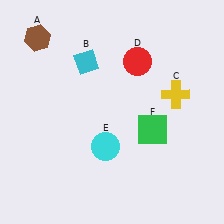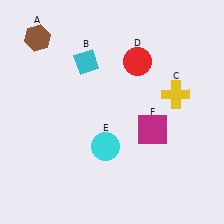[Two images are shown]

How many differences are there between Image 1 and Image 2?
There is 1 difference between the two images.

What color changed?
The square (F) changed from green in Image 1 to magenta in Image 2.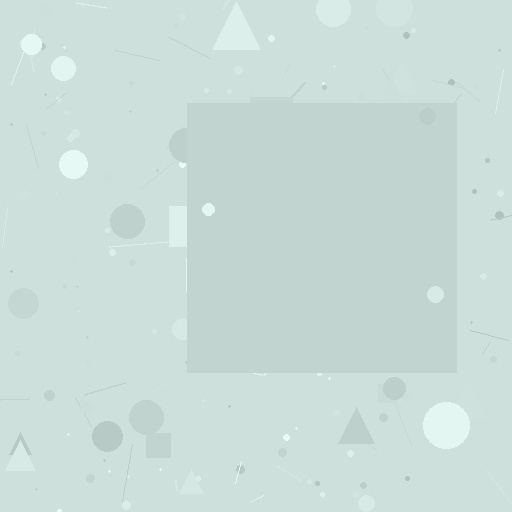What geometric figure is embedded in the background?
A square is embedded in the background.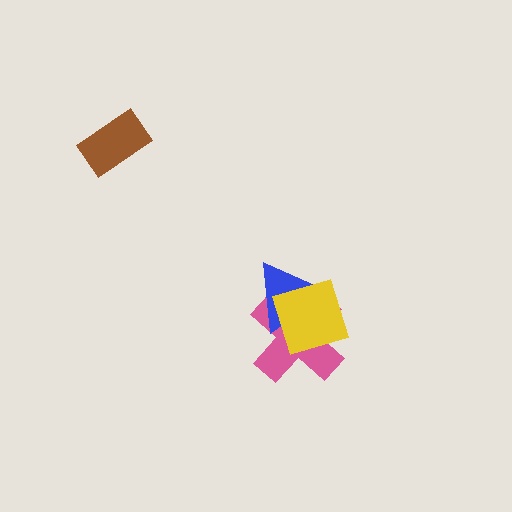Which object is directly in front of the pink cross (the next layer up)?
The blue triangle is directly in front of the pink cross.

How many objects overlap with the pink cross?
2 objects overlap with the pink cross.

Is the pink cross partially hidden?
Yes, it is partially covered by another shape.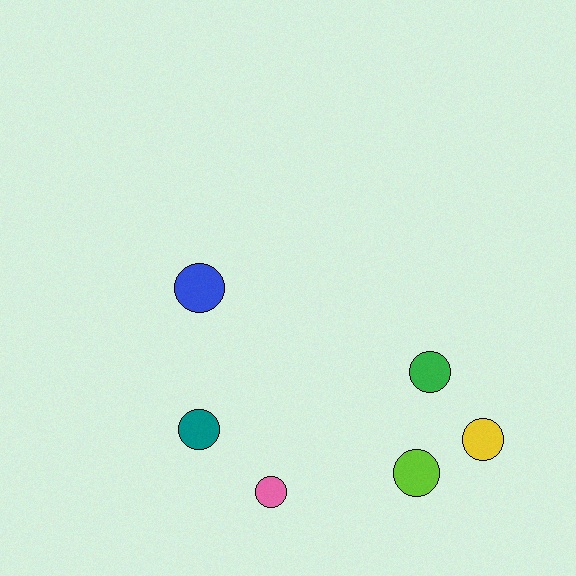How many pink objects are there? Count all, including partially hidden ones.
There is 1 pink object.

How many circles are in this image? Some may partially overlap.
There are 6 circles.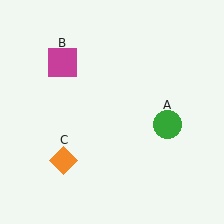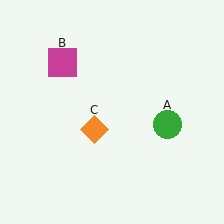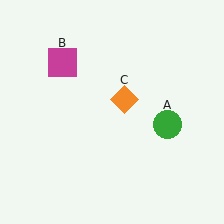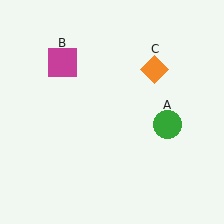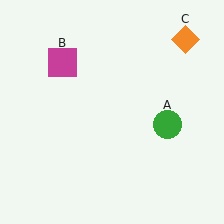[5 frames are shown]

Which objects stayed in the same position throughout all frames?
Green circle (object A) and magenta square (object B) remained stationary.